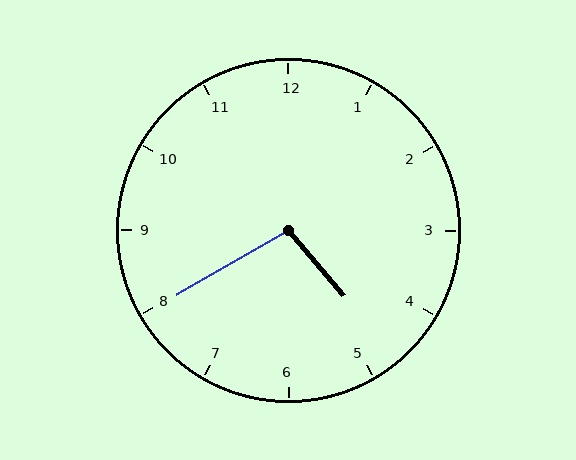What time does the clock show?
4:40.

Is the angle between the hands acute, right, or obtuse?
It is obtuse.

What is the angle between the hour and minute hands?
Approximately 100 degrees.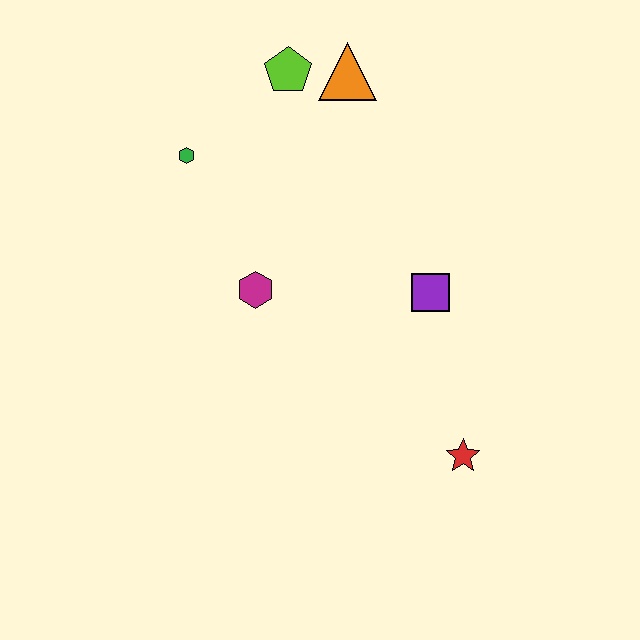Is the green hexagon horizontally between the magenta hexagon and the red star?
No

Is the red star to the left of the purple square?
No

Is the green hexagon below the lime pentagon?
Yes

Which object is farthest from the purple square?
The green hexagon is farthest from the purple square.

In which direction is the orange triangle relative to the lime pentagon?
The orange triangle is to the right of the lime pentagon.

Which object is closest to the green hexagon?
The lime pentagon is closest to the green hexagon.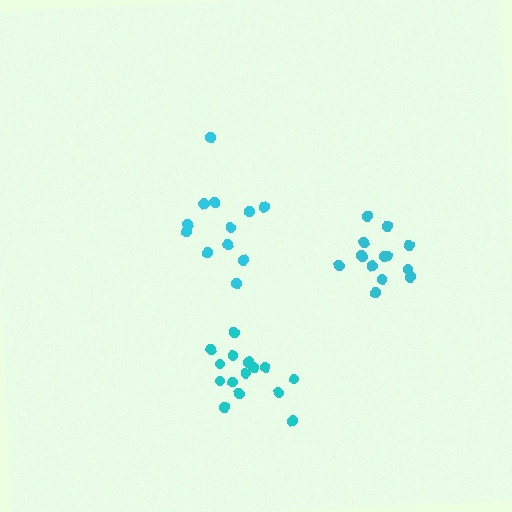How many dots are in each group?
Group 1: 15 dots, Group 2: 14 dots, Group 3: 12 dots (41 total).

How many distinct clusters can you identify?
There are 3 distinct clusters.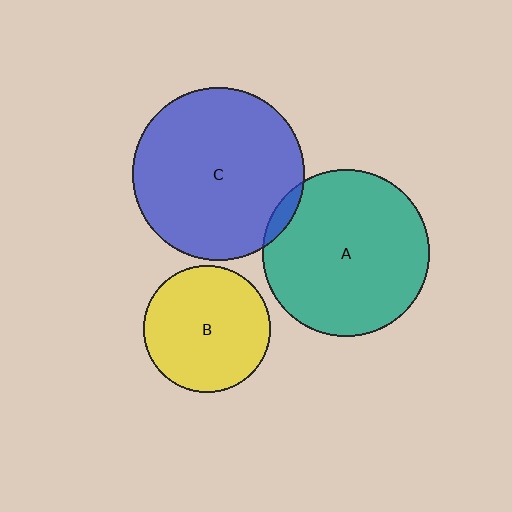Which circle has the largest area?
Circle C (blue).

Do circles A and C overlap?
Yes.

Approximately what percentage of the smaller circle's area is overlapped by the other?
Approximately 5%.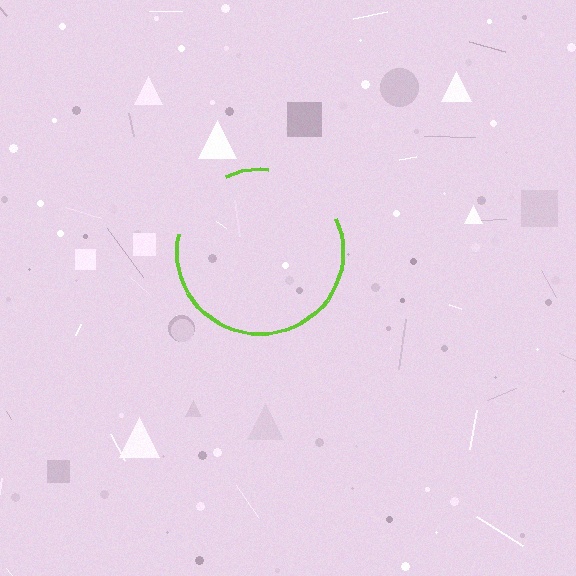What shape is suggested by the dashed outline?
The dashed outline suggests a circle.